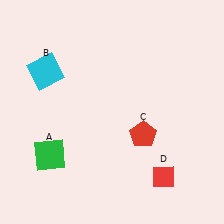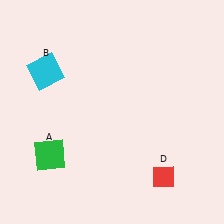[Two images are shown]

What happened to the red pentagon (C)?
The red pentagon (C) was removed in Image 2. It was in the bottom-right area of Image 1.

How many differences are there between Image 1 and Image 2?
There is 1 difference between the two images.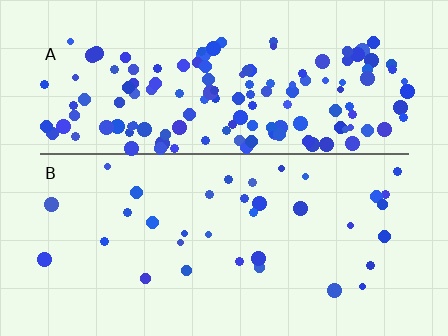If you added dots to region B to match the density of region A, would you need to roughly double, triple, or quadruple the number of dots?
Approximately quadruple.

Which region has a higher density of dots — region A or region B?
A (the top).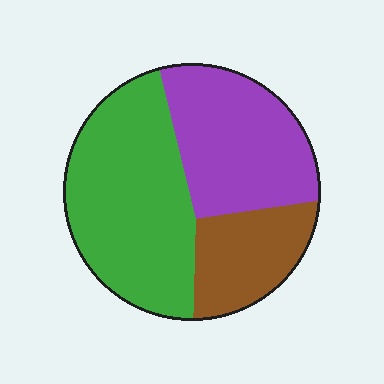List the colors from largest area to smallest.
From largest to smallest: green, purple, brown.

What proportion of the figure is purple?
Purple takes up about one third (1/3) of the figure.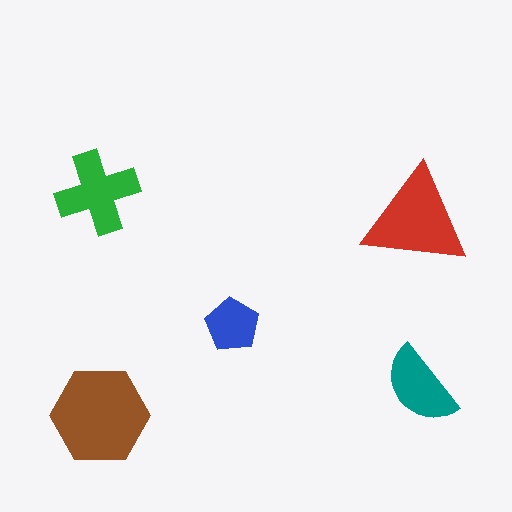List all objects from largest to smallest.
The brown hexagon, the red triangle, the green cross, the teal semicircle, the blue pentagon.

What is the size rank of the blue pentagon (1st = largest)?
5th.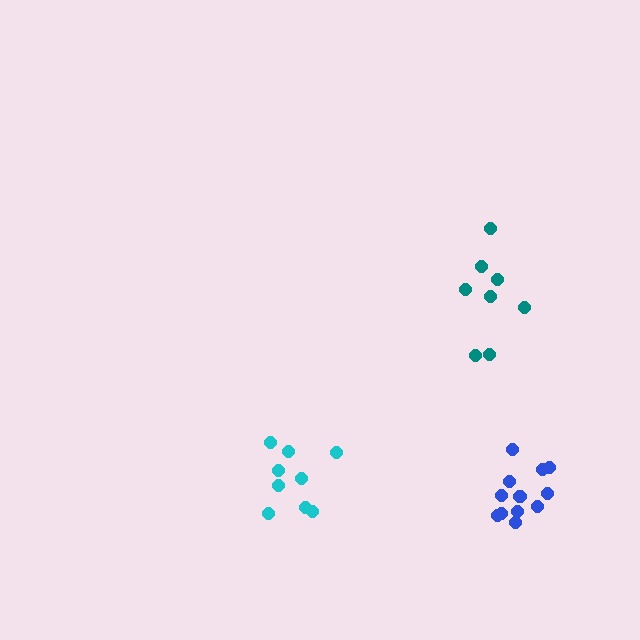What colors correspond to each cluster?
The clusters are colored: teal, blue, cyan.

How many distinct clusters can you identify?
There are 3 distinct clusters.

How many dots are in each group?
Group 1: 8 dots, Group 2: 13 dots, Group 3: 9 dots (30 total).